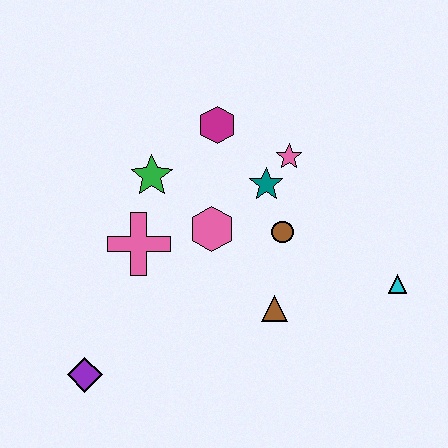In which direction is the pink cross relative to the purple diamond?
The pink cross is above the purple diamond.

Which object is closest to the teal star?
The pink star is closest to the teal star.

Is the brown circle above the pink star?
No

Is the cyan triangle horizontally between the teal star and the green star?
No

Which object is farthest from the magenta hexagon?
The purple diamond is farthest from the magenta hexagon.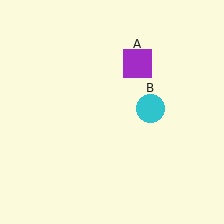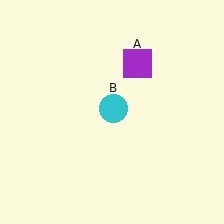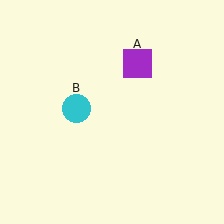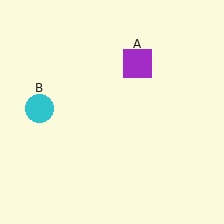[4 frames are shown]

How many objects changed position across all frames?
1 object changed position: cyan circle (object B).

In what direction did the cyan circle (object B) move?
The cyan circle (object B) moved left.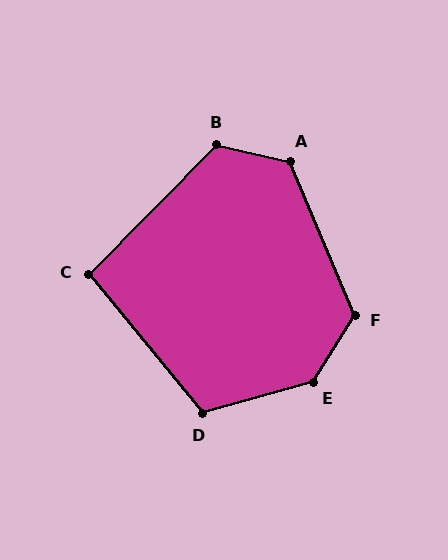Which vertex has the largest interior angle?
E, at approximately 138 degrees.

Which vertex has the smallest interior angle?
C, at approximately 96 degrees.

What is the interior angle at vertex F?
Approximately 125 degrees (obtuse).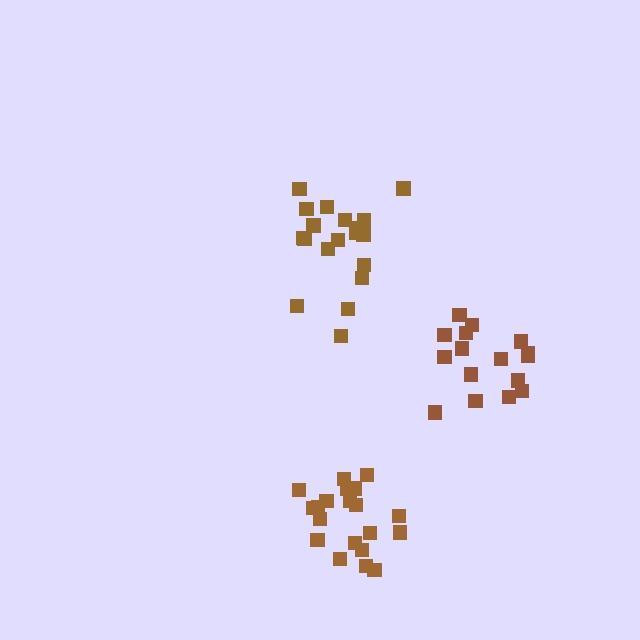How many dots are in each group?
Group 1: 20 dots, Group 2: 16 dots, Group 3: 19 dots (55 total).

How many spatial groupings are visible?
There are 3 spatial groupings.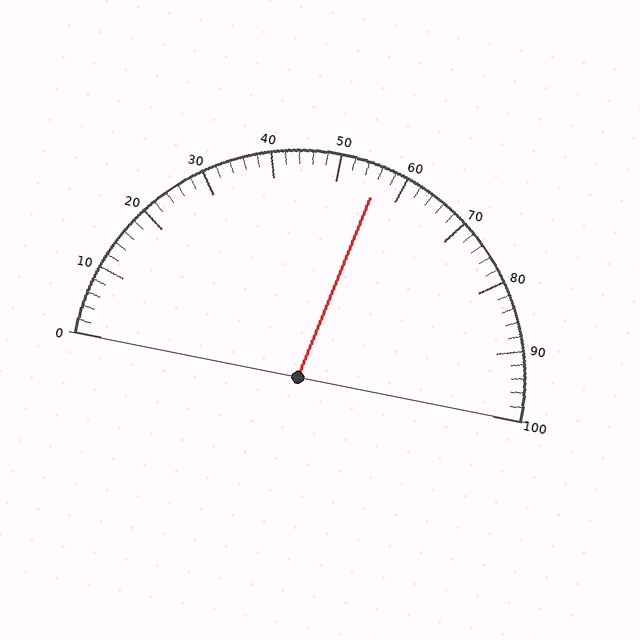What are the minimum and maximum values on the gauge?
The gauge ranges from 0 to 100.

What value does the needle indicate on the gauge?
The needle indicates approximately 56.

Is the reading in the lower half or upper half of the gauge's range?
The reading is in the upper half of the range (0 to 100).